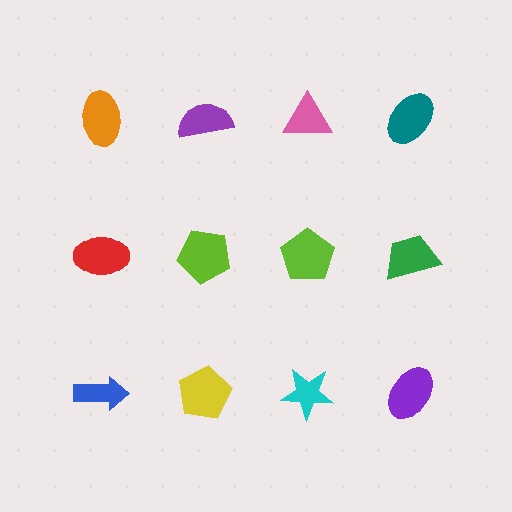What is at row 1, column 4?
A teal ellipse.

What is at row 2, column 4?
A green trapezoid.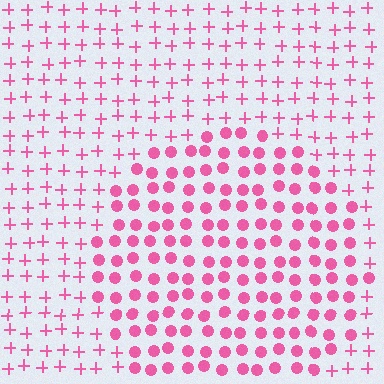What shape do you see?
I see a circle.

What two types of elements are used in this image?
The image uses circles inside the circle region and plus signs outside it.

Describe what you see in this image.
The image is filled with small pink elements arranged in a uniform grid. A circle-shaped region contains circles, while the surrounding area contains plus signs. The boundary is defined purely by the change in element shape.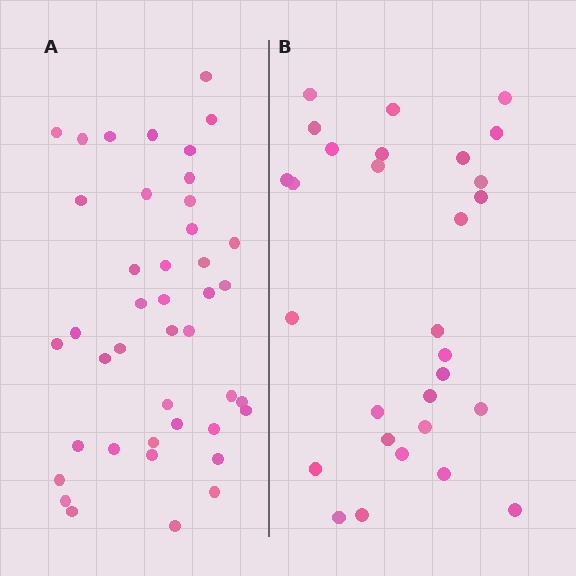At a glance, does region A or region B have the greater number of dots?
Region A (the left region) has more dots.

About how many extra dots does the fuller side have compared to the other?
Region A has approximately 15 more dots than region B.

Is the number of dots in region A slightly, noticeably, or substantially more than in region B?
Region A has noticeably more, but not dramatically so. The ratio is roughly 1.4 to 1.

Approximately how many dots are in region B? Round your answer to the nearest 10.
About 30 dots. (The exact count is 29, which rounds to 30.)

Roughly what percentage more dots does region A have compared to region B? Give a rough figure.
About 45% more.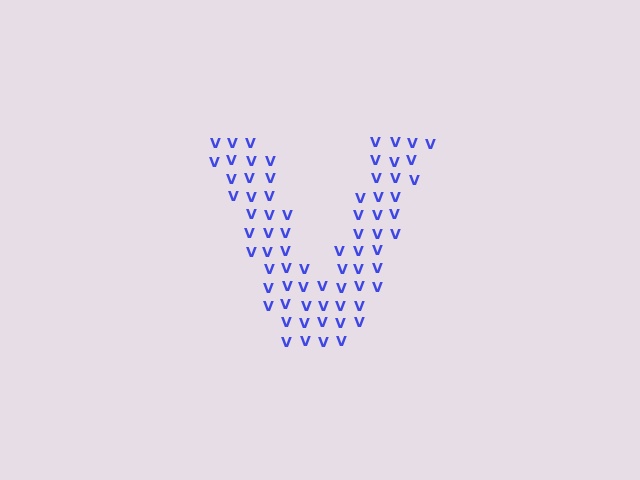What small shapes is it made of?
It is made of small letter V's.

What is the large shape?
The large shape is the letter V.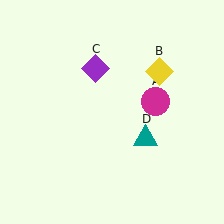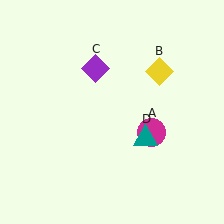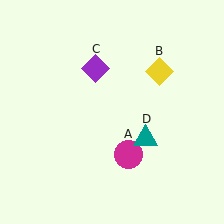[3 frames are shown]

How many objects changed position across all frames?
1 object changed position: magenta circle (object A).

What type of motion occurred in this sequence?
The magenta circle (object A) rotated clockwise around the center of the scene.